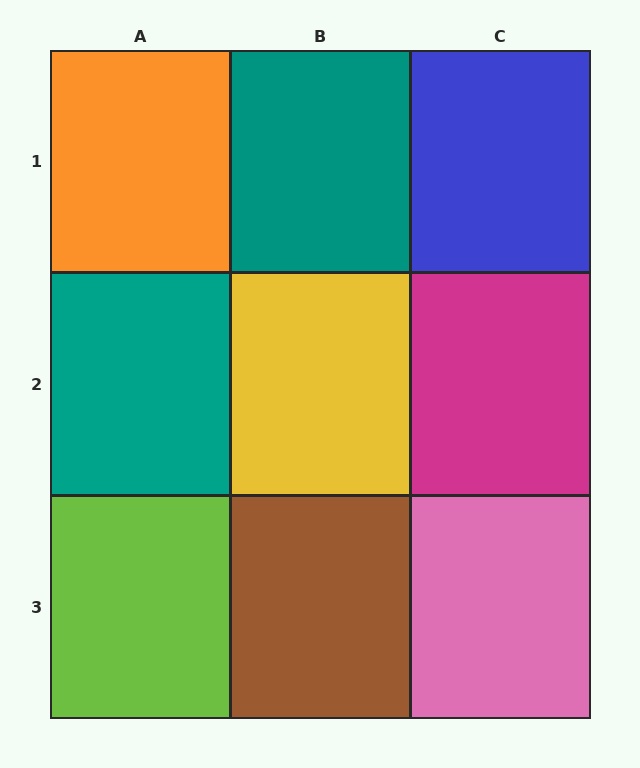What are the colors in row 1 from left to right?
Orange, teal, blue.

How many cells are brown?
1 cell is brown.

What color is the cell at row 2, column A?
Teal.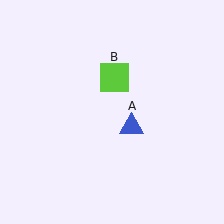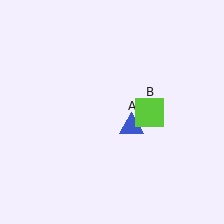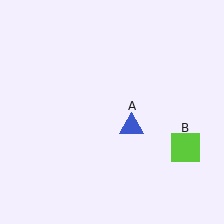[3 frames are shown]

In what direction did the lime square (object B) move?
The lime square (object B) moved down and to the right.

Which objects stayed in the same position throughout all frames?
Blue triangle (object A) remained stationary.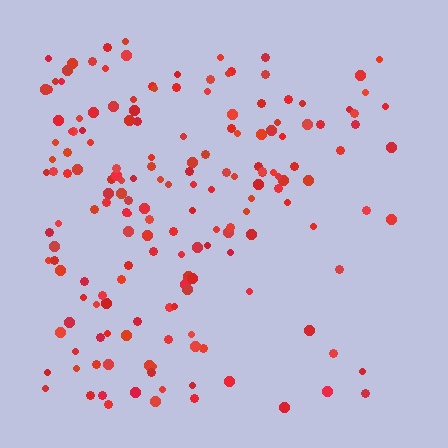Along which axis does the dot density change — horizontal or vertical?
Horizontal.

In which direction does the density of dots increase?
From right to left, with the left side densest.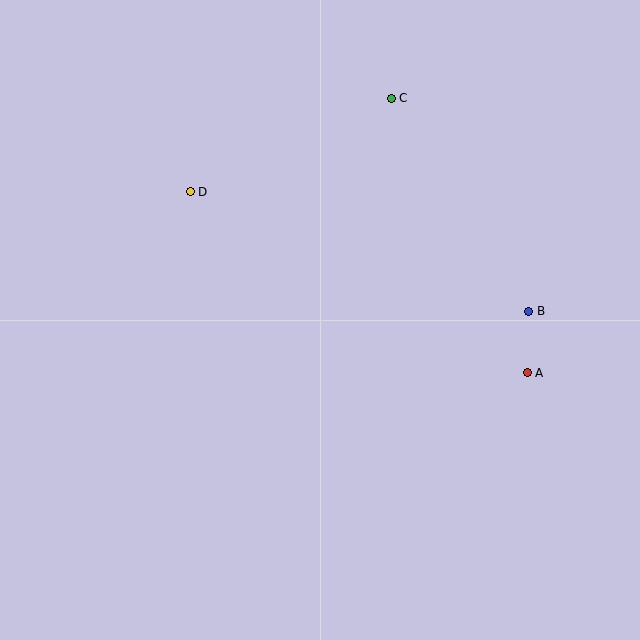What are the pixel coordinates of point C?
Point C is at (391, 98).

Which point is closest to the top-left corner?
Point D is closest to the top-left corner.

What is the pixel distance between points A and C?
The distance between A and C is 306 pixels.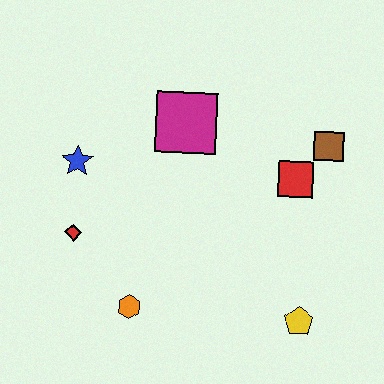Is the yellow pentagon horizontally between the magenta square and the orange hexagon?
No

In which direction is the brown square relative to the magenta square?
The brown square is to the right of the magenta square.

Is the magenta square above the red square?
Yes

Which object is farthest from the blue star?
The yellow pentagon is farthest from the blue star.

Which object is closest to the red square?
The brown square is closest to the red square.